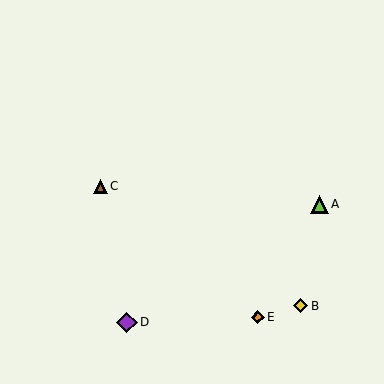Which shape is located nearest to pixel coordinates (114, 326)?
The purple diamond (labeled D) at (127, 322) is nearest to that location.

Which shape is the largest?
The purple diamond (labeled D) is the largest.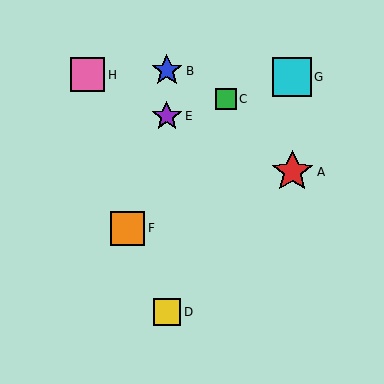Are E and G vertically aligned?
No, E is at x≈167 and G is at x≈292.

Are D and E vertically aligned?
Yes, both are at x≈167.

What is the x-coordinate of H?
Object H is at x≈88.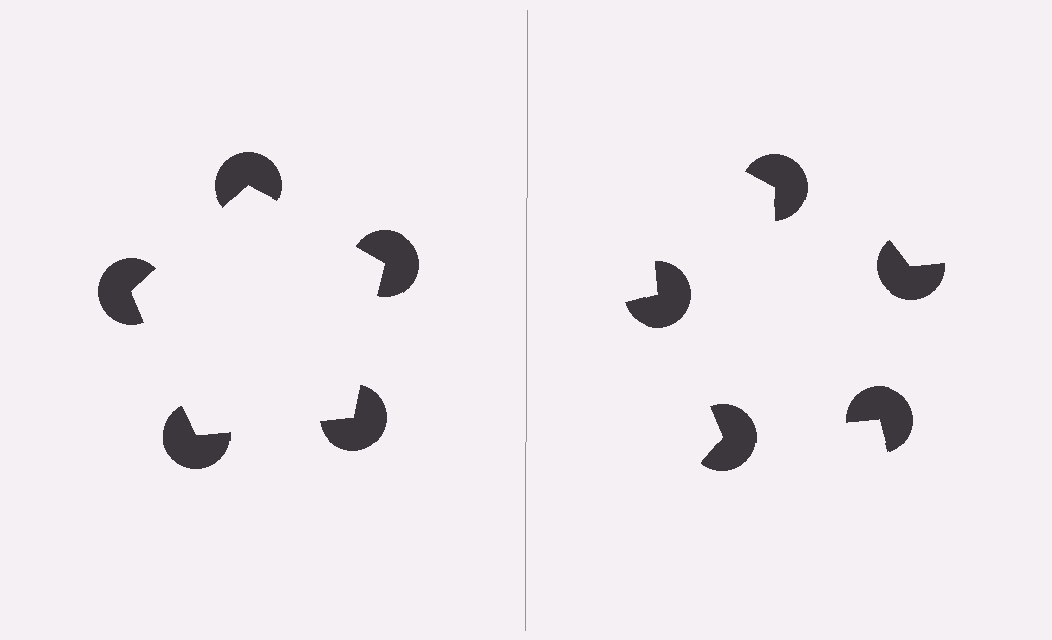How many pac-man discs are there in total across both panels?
10 — 5 on each side.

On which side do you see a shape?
An illusory pentagon appears on the left side. On the right side the wedge cuts are rotated, so no coherent shape forms.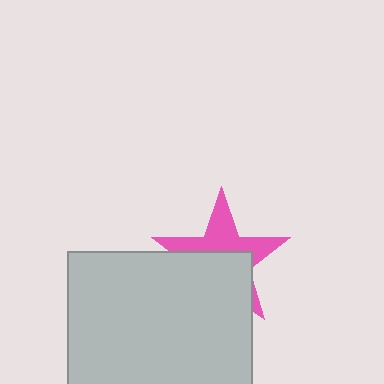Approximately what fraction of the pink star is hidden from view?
Roughly 54% of the pink star is hidden behind the light gray square.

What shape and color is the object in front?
The object in front is a light gray square.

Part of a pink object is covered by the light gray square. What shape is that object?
It is a star.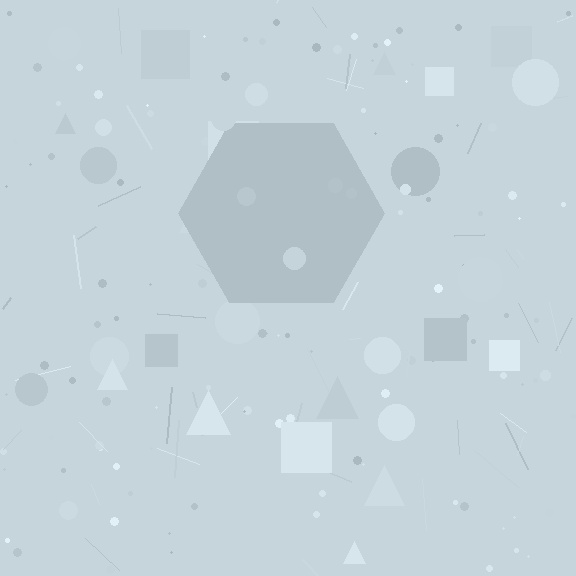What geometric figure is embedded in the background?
A hexagon is embedded in the background.